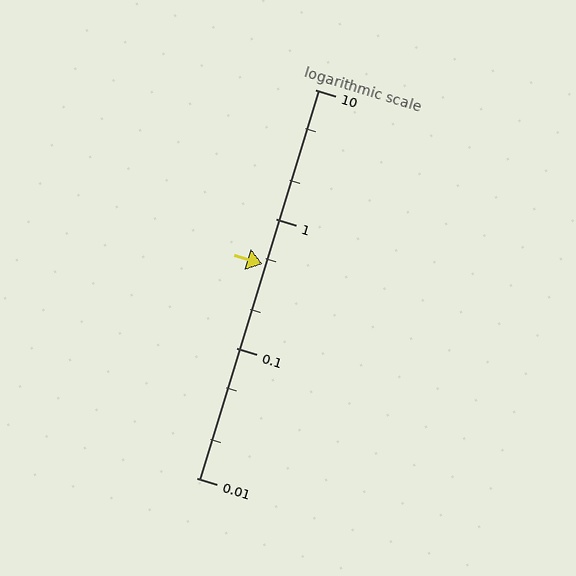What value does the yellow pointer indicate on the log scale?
The pointer indicates approximately 0.45.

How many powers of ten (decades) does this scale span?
The scale spans 3 decades, from 0.01 to 10.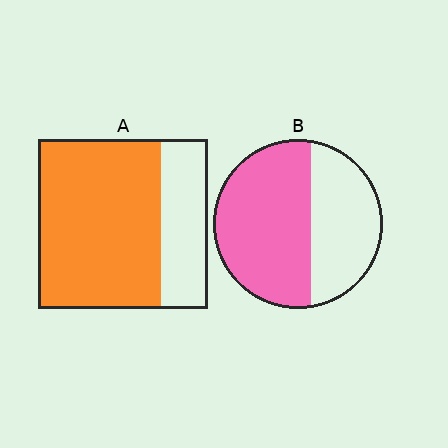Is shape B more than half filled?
Yes.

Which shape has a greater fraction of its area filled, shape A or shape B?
Shape A.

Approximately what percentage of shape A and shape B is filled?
A is approximately 70% and B is approximately 60%.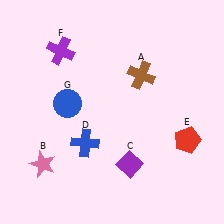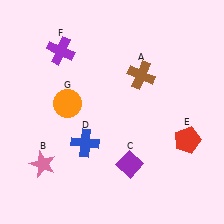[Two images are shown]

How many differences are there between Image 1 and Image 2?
There is 1 difference between the two images.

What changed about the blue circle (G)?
In Image 1, G is blue. In Image 2, it changed to orange.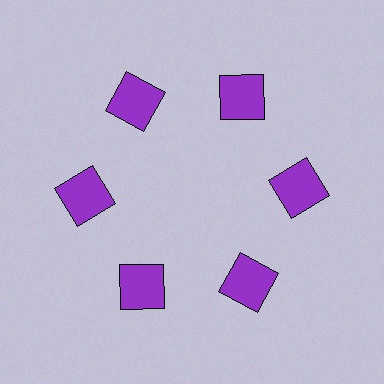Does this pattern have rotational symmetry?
Yes, this pattern has 6-fold rotational symmetry. It looks the same after rotating 60 degrees around the center.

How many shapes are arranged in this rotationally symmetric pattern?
There are 6 shapes, arranged in 6 groups of 1.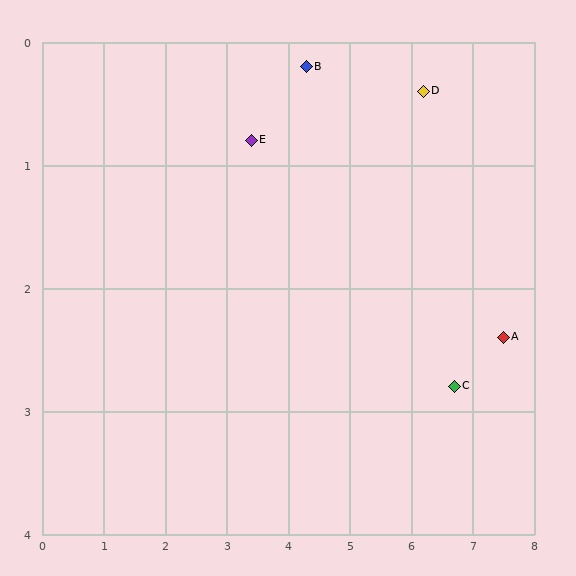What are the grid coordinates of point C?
Point C is at approximately (6.7, 2.8).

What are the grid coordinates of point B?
Point B is at approximately (4.3, 0.2).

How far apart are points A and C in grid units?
Points A and C are about 0.9 grid units apart.